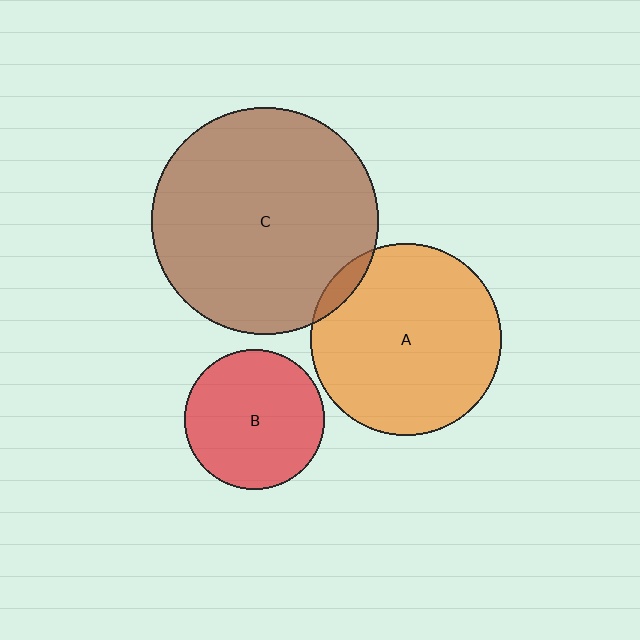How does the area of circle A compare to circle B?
Approximately 1.9 times.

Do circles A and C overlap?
Yes.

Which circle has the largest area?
Circle C (brown).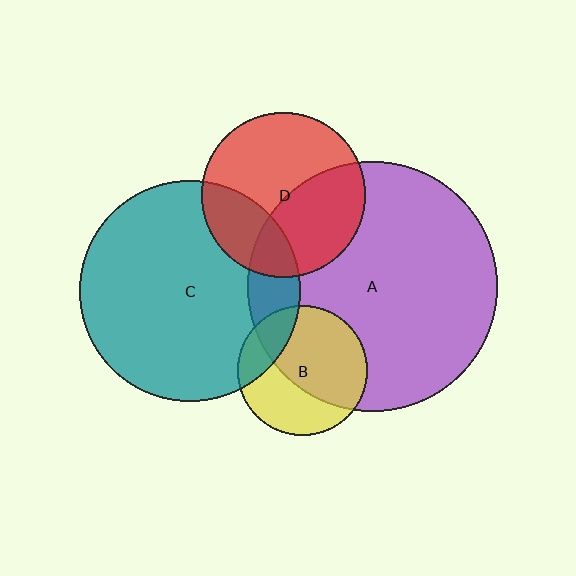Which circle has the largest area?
Circle A (purple).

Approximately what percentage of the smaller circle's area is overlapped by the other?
Approximately 40%.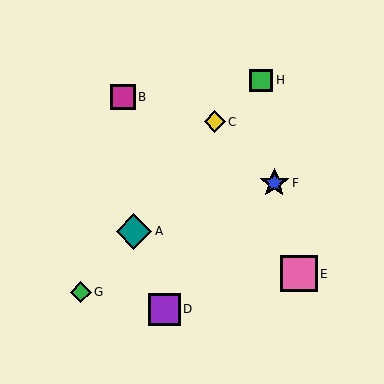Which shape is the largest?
The pink square (labeled E) is the largest.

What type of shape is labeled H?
Shape H is a green square.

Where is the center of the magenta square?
The center of the magenta square is at (123, 97).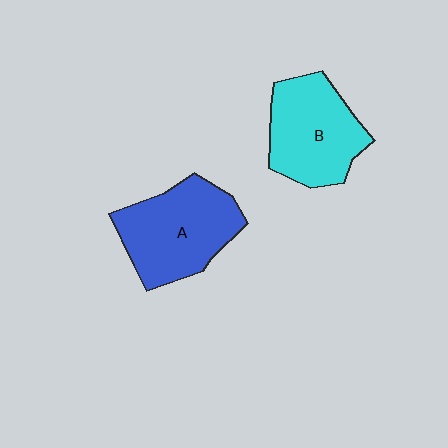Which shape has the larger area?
Shape A (blue).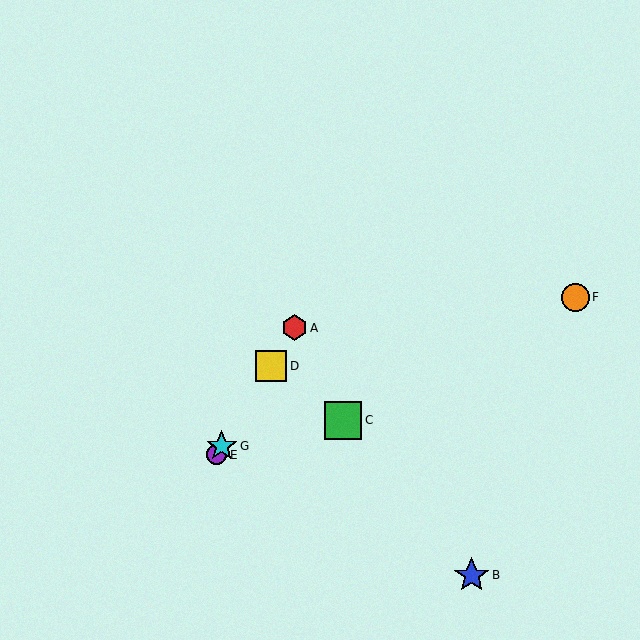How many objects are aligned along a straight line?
4 objects (A, D, E, G) are aligned along a straight line.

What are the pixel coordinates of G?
Object G is at (222, 446).